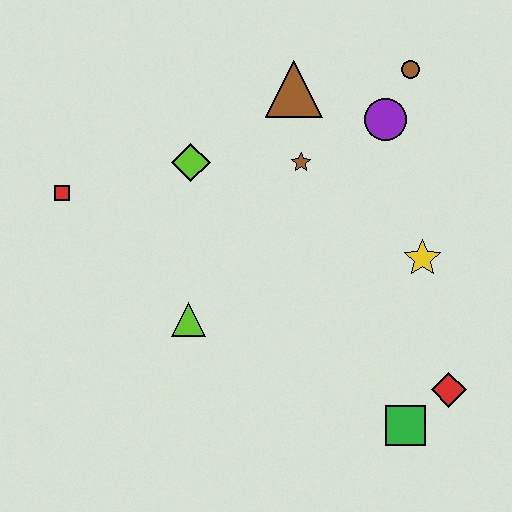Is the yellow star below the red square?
Yes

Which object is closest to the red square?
The lime diamond is closest to the red square.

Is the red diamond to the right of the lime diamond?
Yes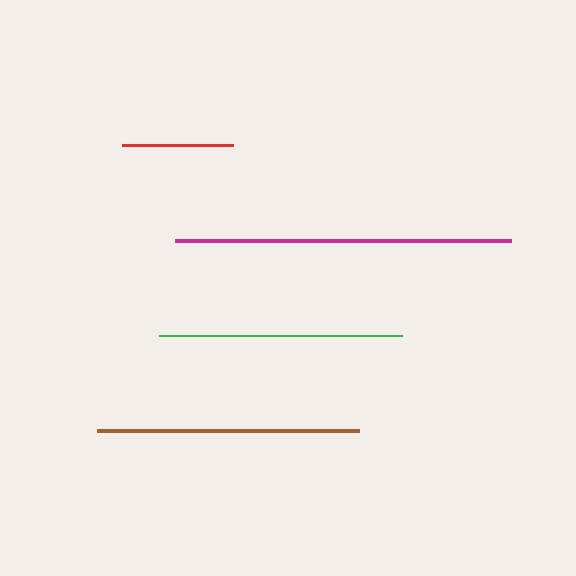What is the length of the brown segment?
The brown segment is approximately 262 pixels long.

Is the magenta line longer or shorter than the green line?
The magenta line is longer than the green line.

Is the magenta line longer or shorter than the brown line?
The magenta line is longer than the brown line.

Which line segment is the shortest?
The red line is the shortest at approximately 111 pixels.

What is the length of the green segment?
The green segment is approximately 244 pixels long.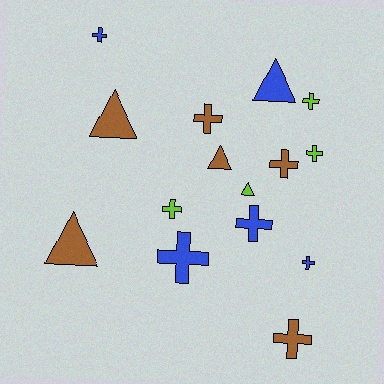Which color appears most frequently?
Brown, with 6 objects.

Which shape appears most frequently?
Cross, with 10 objects.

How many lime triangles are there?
There is 1 lime triangle.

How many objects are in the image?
There are 15 objects.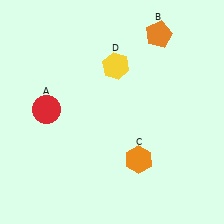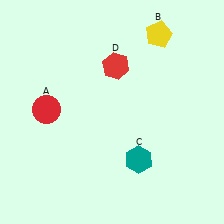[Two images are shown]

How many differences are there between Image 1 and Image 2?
There are 3 differences between the two images.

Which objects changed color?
B changed from orange to yellow. C changed from orange to teal. D changed from yellow to red.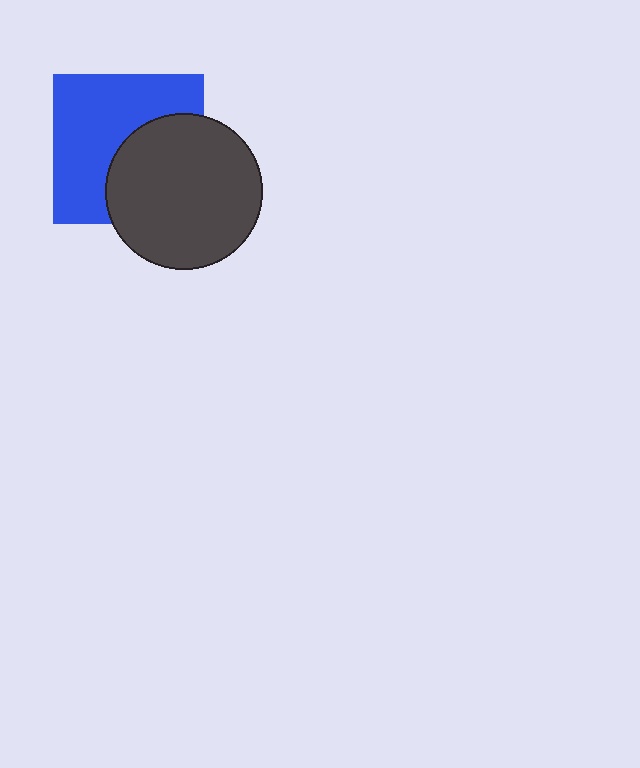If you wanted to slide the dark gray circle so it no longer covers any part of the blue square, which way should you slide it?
Slide it toward the lower-right — that is the most direct way to separate the two shapes.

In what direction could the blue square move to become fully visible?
The blue square could move toward the upper-left. That would shift it out from behind the dark gray circle entirely.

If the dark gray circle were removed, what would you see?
You would see the complete blue square.